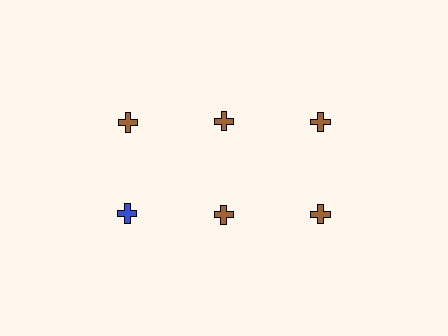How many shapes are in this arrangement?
There are 6 shapes arranged in a grid pattern.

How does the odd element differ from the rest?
It has a different color: blue instead of brown.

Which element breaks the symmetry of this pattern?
The blue cross in the second row, leftmost column breaks the symmetry. All other shapes are brown crosses.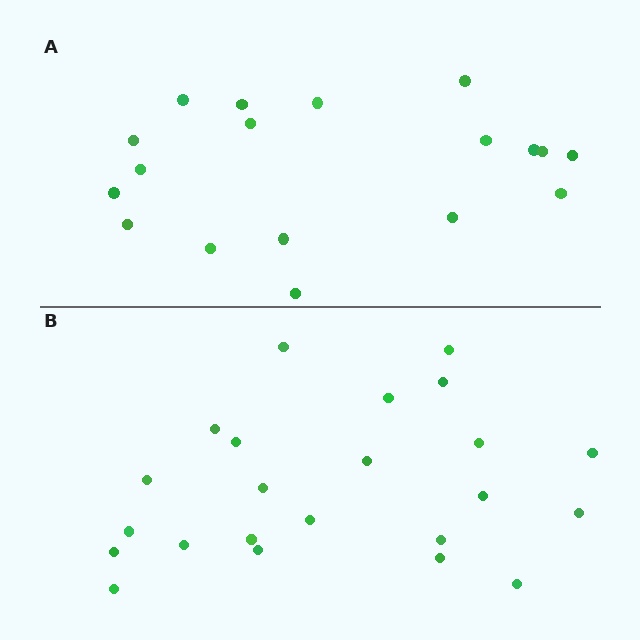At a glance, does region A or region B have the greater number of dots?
Region B (the bottom region) has more dots.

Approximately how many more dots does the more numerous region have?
Region B has about 5 more dots than region A.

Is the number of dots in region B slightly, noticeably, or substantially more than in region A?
Region B has noticeably more, but not dramatically so. The ratio is roughly 1.3 to 1.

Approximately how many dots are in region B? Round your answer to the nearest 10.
About 20 dots. (The exact count is 23, which rounds to 20.)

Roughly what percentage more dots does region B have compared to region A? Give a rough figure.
About 30% more.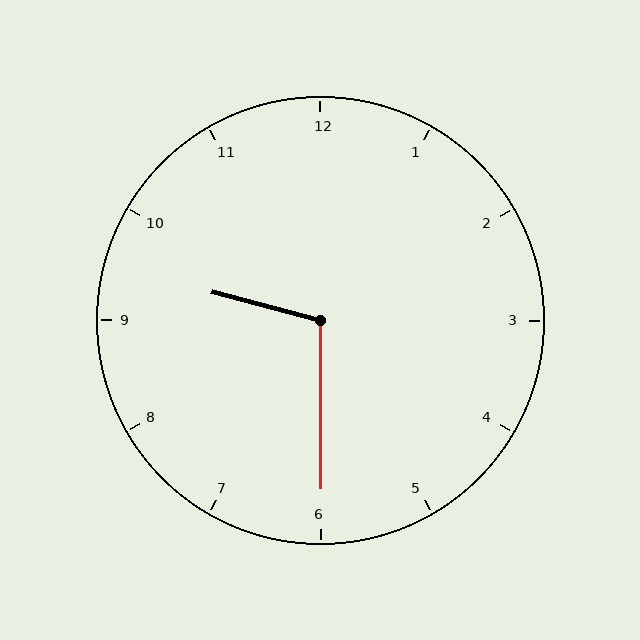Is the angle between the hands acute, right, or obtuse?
It is obtuse.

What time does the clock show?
9:30.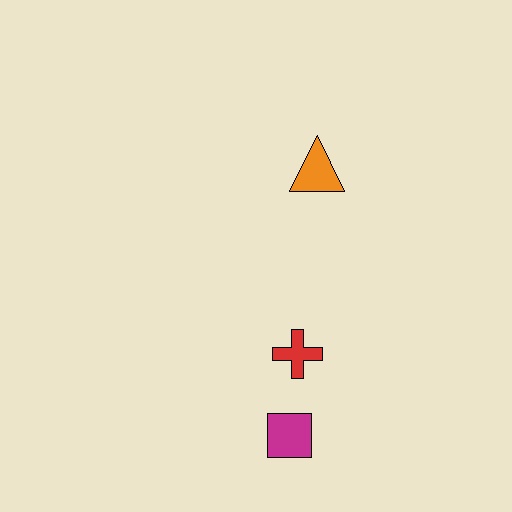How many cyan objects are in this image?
There are no cyan objects.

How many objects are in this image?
There are 3 objects.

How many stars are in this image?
There are no stars.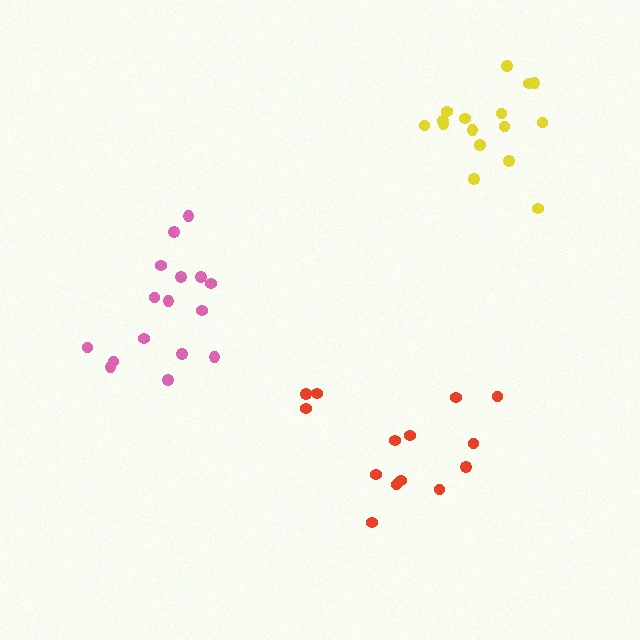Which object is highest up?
The yellow cluster is topmost.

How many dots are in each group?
Group 1: 16 dots, Group 2: 16 dots, Group 3: 14 dots (46 total).